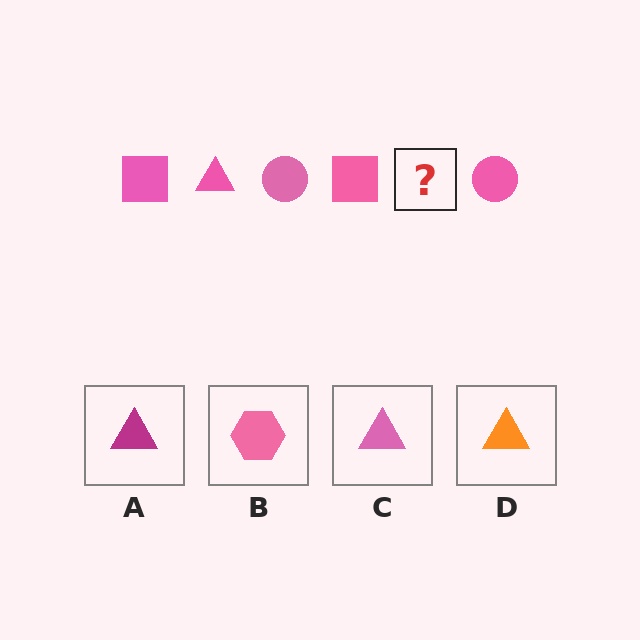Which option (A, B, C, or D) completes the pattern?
C.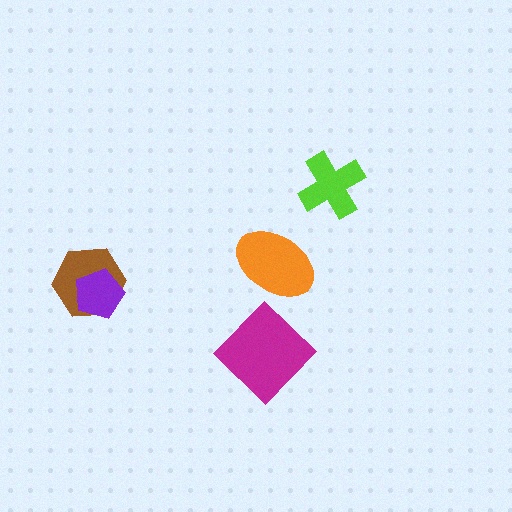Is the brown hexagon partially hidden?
Yes, it is partially covered by another shape.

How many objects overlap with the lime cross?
0 objects overlap with the lime cross.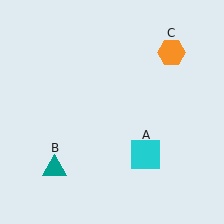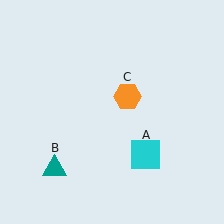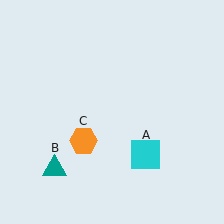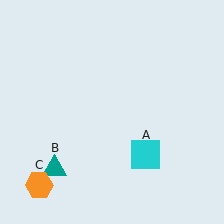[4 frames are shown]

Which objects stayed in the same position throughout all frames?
Cyan square (object A) and teal triangle (object B) remained stationary.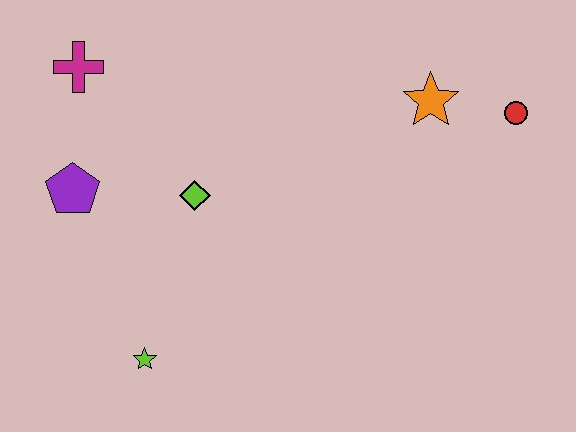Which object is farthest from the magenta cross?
The red circle is farthest from the magenta cross.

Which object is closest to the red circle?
The orange star is closest to the red circle.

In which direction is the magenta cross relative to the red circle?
The magenta cross is to the left of the red circle.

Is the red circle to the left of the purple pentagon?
No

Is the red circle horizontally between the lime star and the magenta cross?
No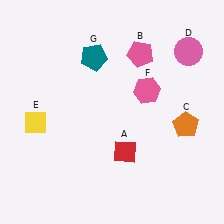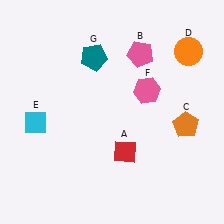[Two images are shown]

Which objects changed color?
D changed from pink to orange. E changed from yellow to cyan.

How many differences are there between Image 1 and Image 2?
There are 2 differences between the two images.